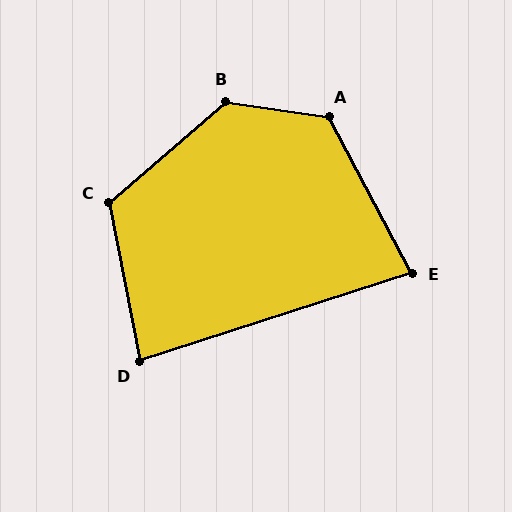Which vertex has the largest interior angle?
B, at approximately 131 degrees.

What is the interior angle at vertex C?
Approximately 119 degrees (obtuse).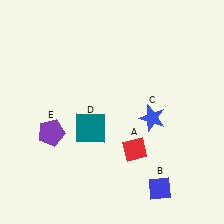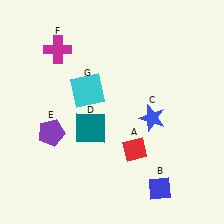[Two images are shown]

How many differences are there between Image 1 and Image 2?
There are 2 differences between the two images.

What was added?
A magenta cross (F), a cyan square (G) were added in Image 2.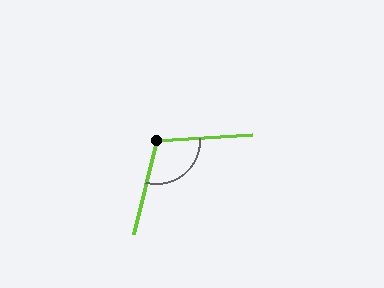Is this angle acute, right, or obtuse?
It is obtuse.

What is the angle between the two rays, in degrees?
Approximately 108 degrees.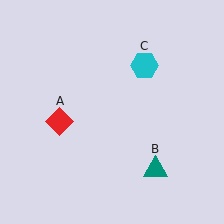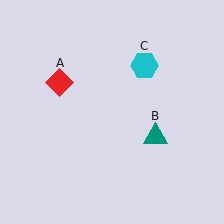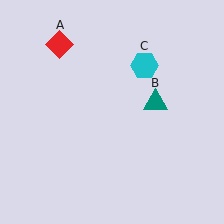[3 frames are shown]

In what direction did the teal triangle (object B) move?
The teal triangle (object B) moved up.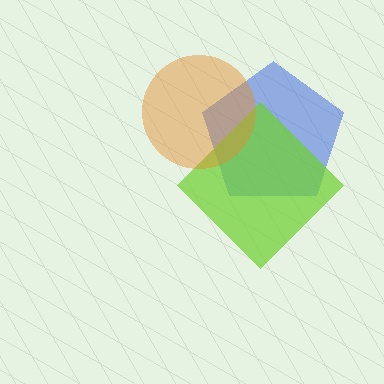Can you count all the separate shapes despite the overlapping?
Yes, there are 3 separate shapes.